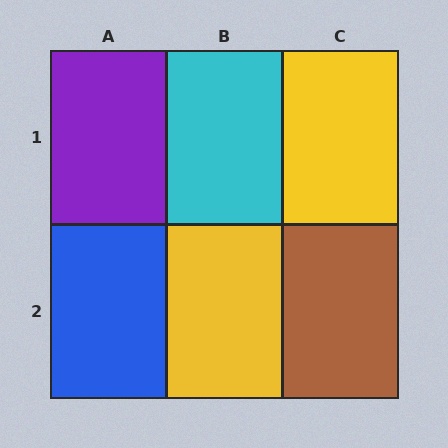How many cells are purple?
1 cell is purple.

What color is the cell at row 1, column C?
Yellow.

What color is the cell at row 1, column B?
Cyan.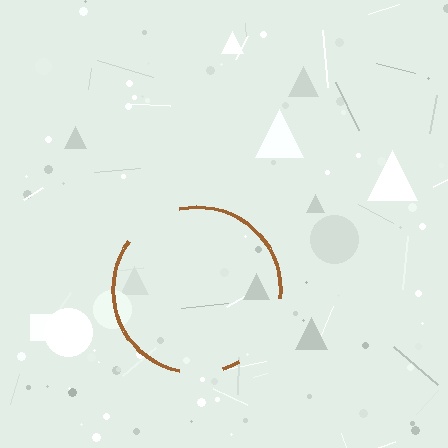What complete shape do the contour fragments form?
The contour fragments form a circle.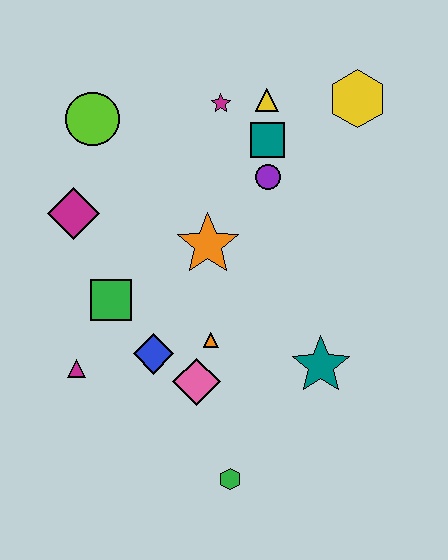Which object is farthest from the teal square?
The green hexagon is farthest from the teal square.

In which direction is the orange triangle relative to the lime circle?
The orange triangle is below the lime circle.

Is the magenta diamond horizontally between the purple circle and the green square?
No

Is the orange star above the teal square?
No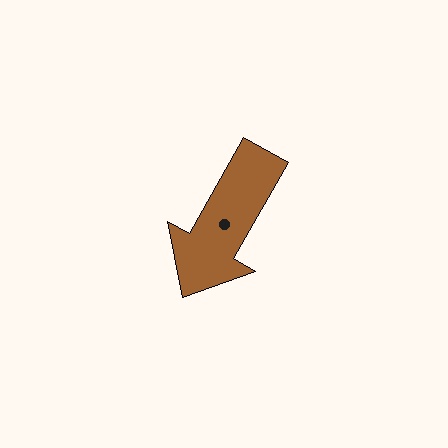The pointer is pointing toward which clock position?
Roughly 7 o'clock.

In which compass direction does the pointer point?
Southwest.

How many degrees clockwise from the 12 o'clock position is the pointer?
Approximately 210 degrees.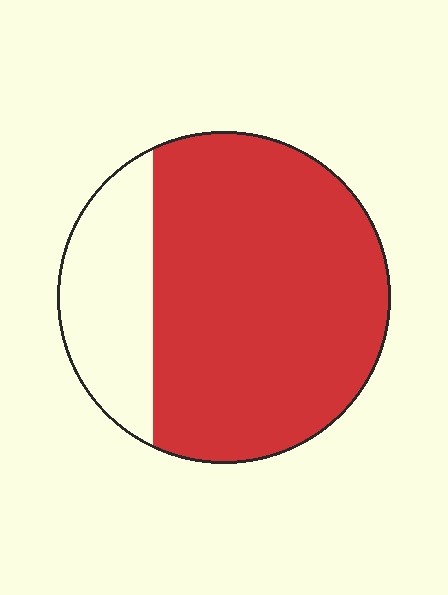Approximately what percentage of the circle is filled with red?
Approximately 75%.